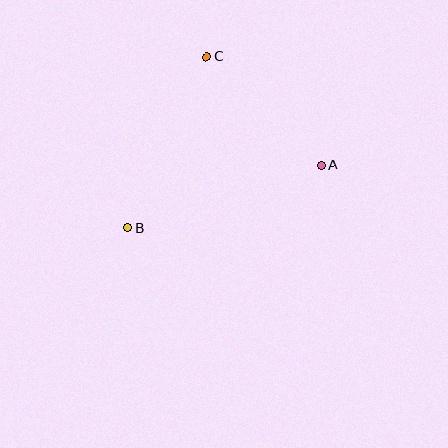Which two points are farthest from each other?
Points A and B are farthest from each other.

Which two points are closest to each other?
Points A and C are closest to each other.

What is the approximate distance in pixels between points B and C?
The distance between B and C is approximately 188 pixels.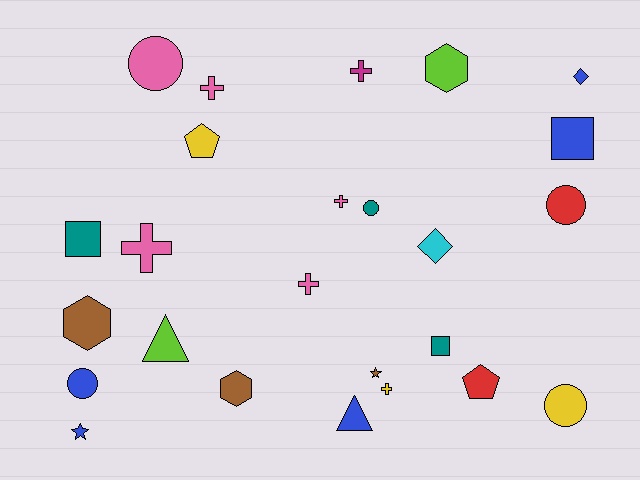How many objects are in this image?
There are 25 objects.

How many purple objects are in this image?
There are no purple objects.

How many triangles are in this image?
There are 2 triangles.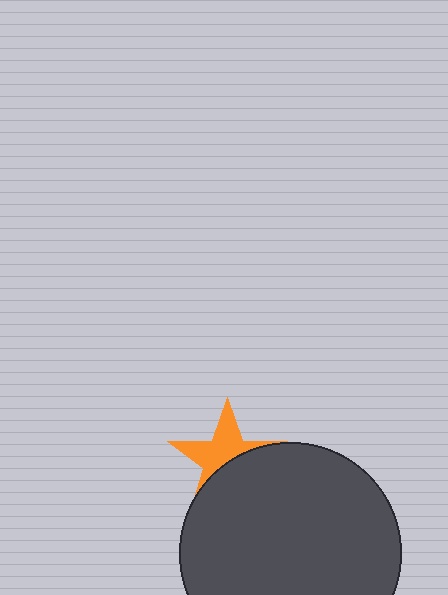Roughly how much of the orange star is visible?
About half of it is visible (roughly 51%).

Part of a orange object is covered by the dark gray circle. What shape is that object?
It is a star.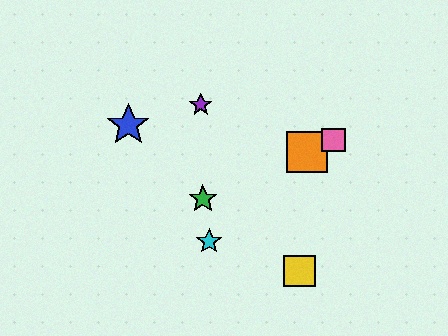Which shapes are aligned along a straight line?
The red hexagon, the green star, the orange square, the pink square are aligned along a straight line.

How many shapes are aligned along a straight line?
4 shapes (the red hexagon, the green star, the orange square, the pink square) are aligned along a straight line.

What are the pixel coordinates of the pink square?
The pink square is at (334, 140).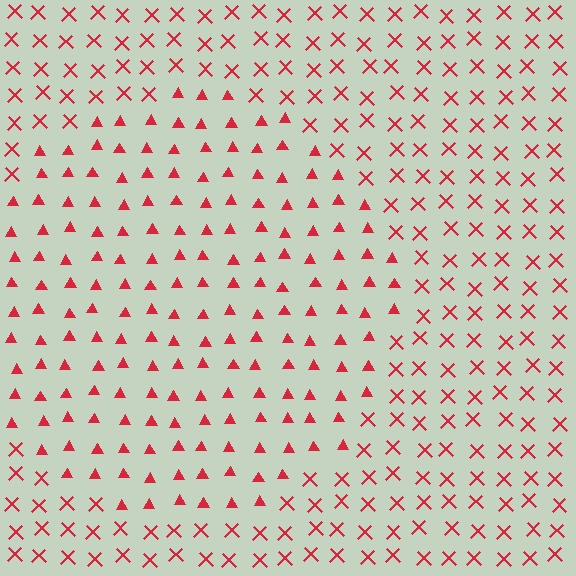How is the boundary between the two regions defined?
The boundary is defined by a change in element shape: triangles inside vs. X marks outside. All elements share the same color and spacing.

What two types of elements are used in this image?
The image uses triangles inside the circle region and X marks outside it.